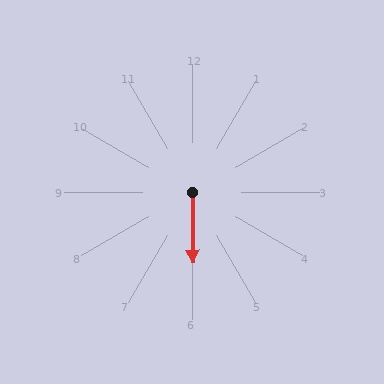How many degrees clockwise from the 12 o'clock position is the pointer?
Approximately 179 degrees.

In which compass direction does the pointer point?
South.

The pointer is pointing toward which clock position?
Roughly 6 o'clock.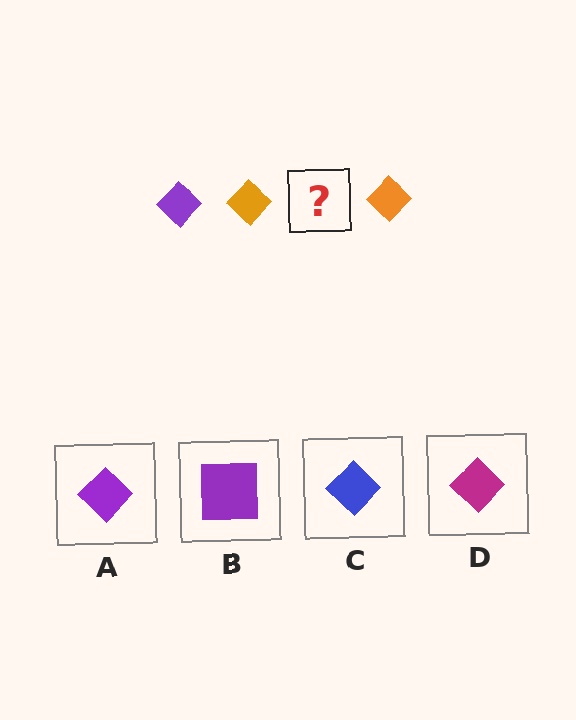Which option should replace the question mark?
Option A.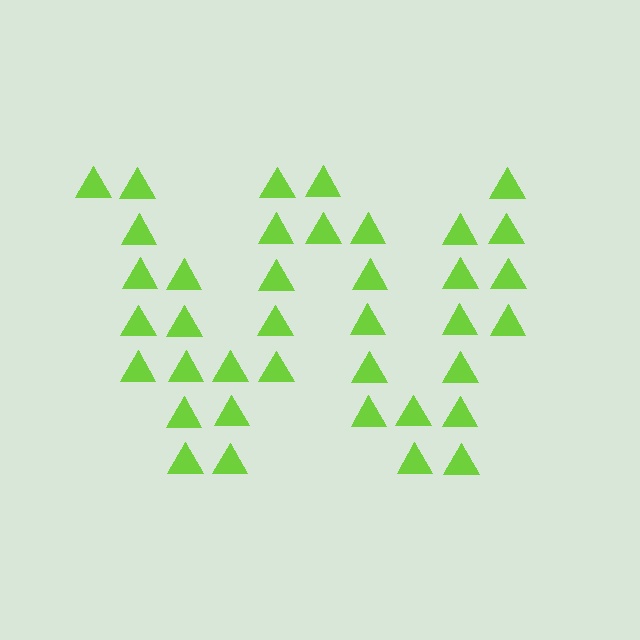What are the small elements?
The small elements are triangles.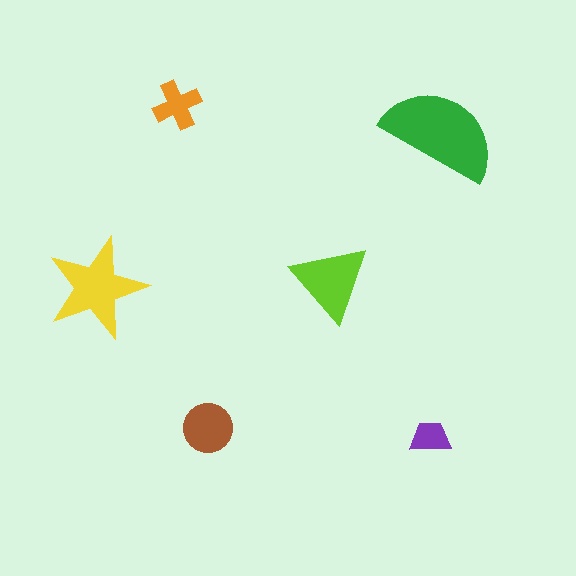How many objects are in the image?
There are 6 objects in the image.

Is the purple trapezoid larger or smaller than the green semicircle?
Smaller.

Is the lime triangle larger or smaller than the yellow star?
Smaller.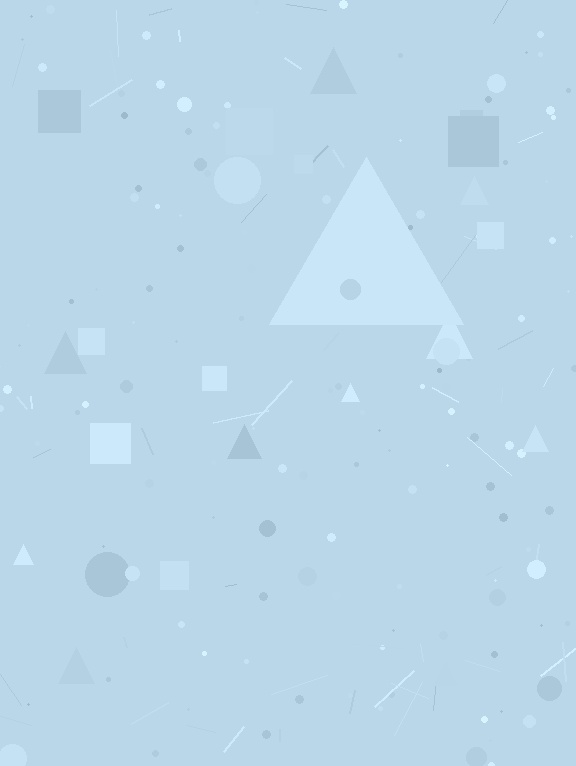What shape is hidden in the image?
A triangle is hidden in the image.